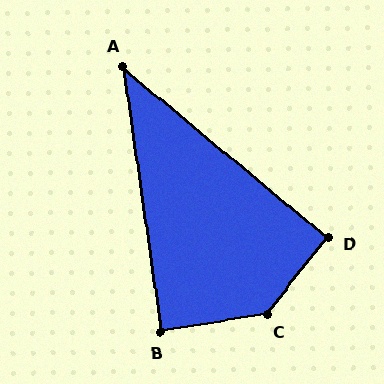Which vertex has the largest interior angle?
C, at approximately 138 degrees.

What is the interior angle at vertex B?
Approximately 89 degrees (approximately right).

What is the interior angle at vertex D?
Approximately 91 degrees (approximately right).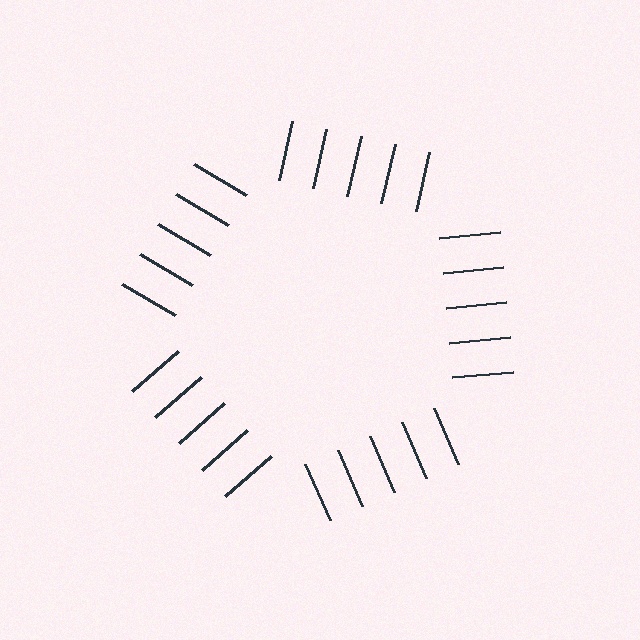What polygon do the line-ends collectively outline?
An illusory pentagon — the line segments terminate on its edges but no continuous stroke is drawn.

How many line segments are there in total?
25 — 5 along each of the 5 edges.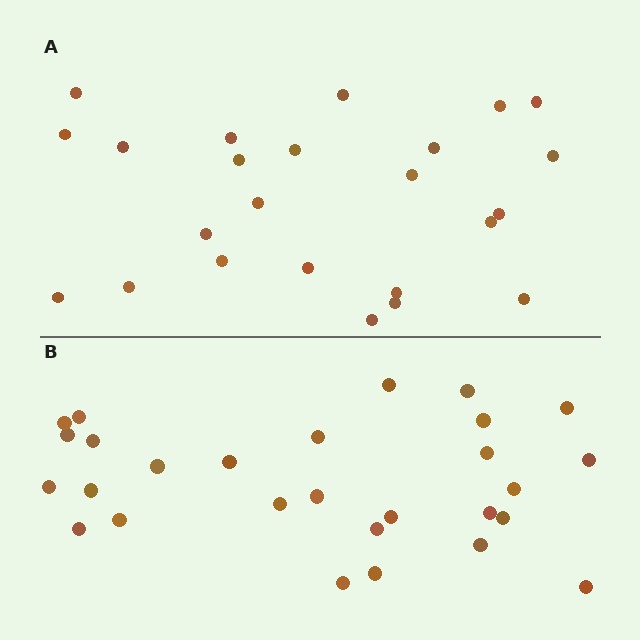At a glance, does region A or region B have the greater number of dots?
Region B (the bottom region) has more dots.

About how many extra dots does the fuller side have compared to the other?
Region B has about 4 more dots than region A.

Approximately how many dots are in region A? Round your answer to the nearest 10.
About 20 dots. (The exact count is 24, which rounds to 20.)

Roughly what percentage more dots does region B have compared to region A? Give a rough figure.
About 15% more.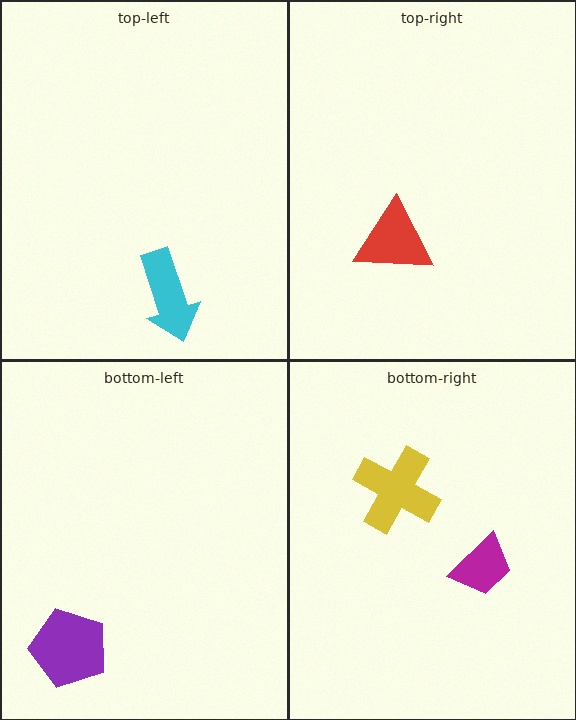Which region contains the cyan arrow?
The top-left region.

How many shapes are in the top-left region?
1.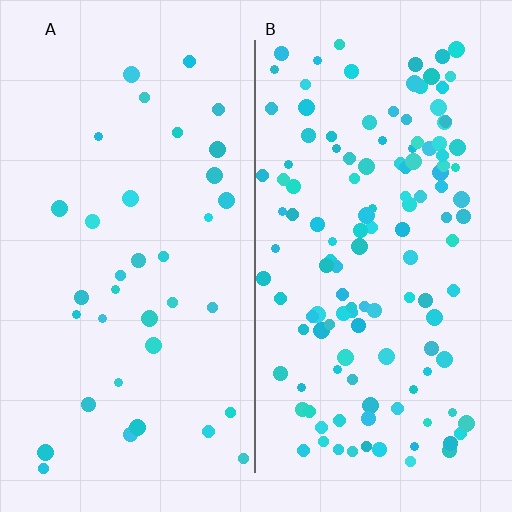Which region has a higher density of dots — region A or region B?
B (the right).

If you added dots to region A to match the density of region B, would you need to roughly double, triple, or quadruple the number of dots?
Approximately quadruple.